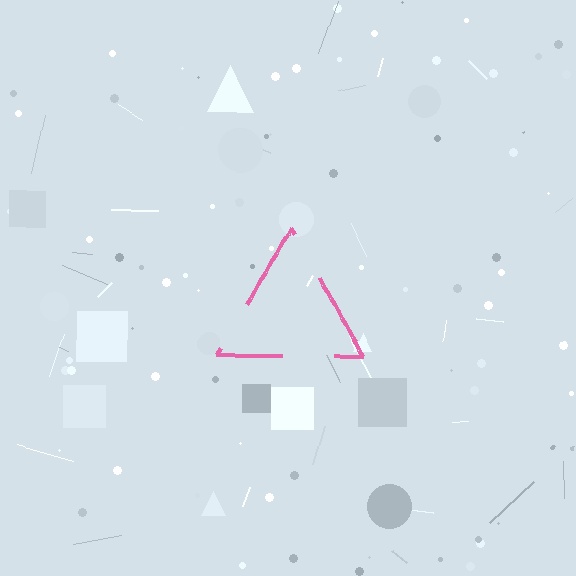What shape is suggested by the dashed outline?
The dashed outline suggests a triangle.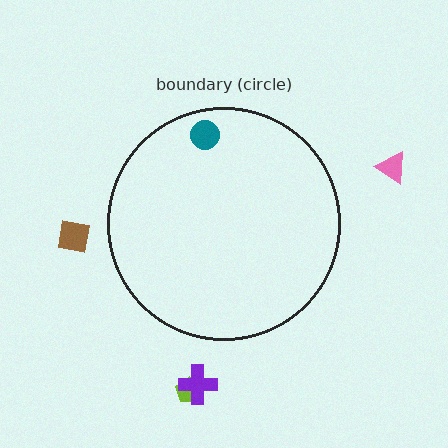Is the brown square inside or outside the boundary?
Outside.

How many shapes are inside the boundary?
1 inside, 4 outside.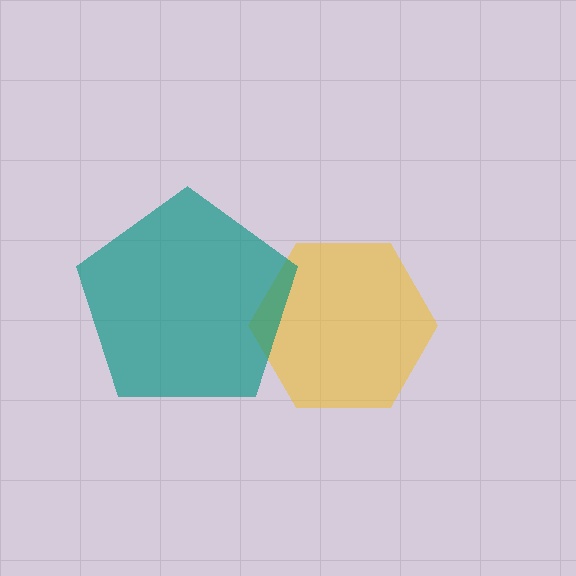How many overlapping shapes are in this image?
There are 2 overlapping shapes in the image.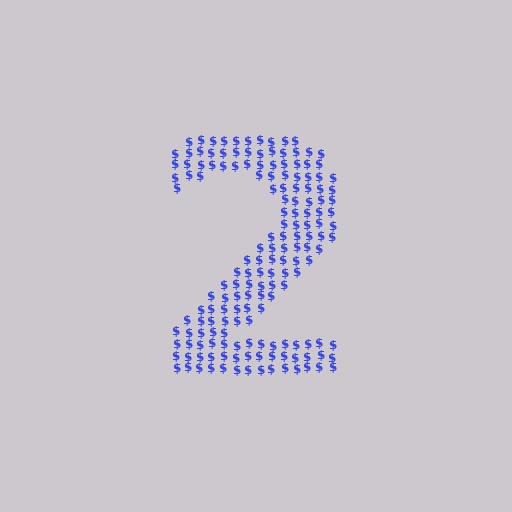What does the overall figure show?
The overall figure shows the digit 2.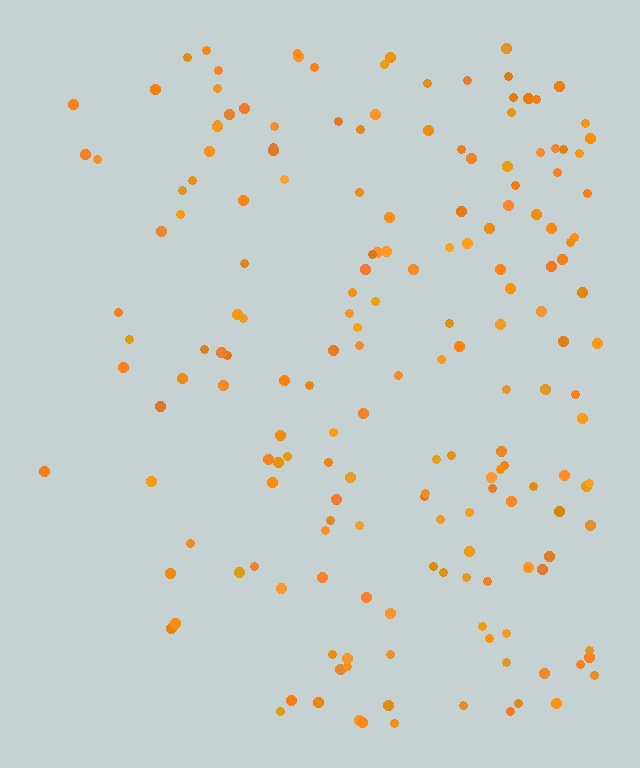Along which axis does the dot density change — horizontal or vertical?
Horizontal.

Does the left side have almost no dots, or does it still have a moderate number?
Still a moderate number, just noticeably fewer than the right.